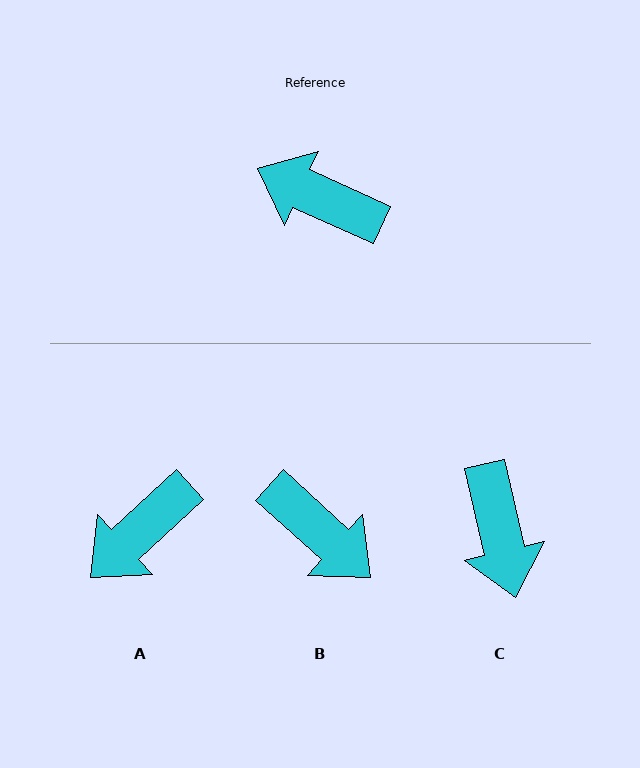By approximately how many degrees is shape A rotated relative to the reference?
Approximately 67 degrees counter-clockwise.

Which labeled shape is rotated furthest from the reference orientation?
B, about 162 degrees away.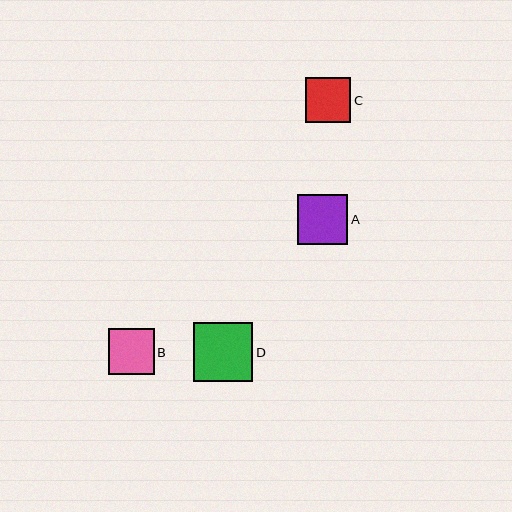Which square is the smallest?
Square C is the smallest with a size of approximately 45 pixels.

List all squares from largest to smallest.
From largest to smallest: D, A, B, C.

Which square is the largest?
Square D is the largest with a size of approximately 60 pixels.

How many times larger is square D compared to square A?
Square D is approximately 1.2 times the size of square A.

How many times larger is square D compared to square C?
Square D is approximately 1.3 times the size of square C.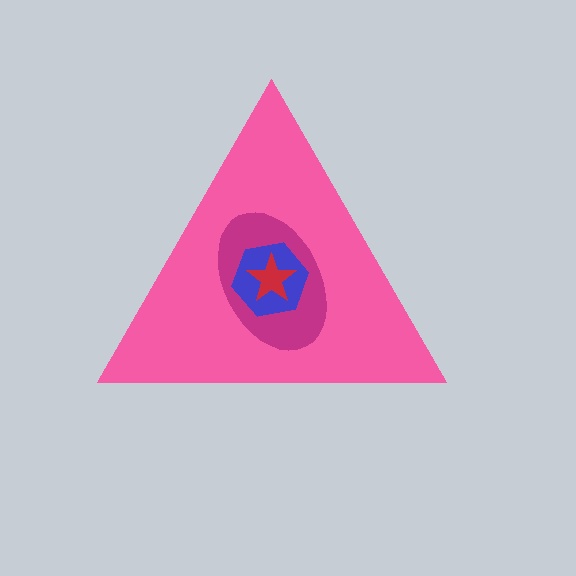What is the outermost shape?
The pink triangle.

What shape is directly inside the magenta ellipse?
The blue hexagon.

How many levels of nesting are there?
4.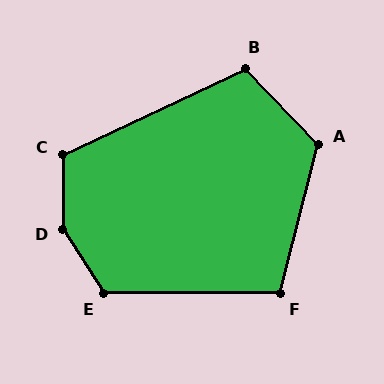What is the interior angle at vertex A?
Approximately 122 degrees (obtuse).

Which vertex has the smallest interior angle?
F, at approximately 104 degrees.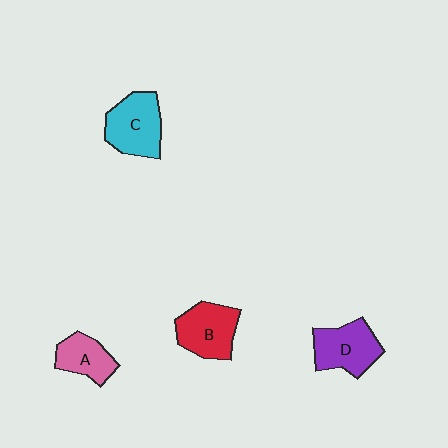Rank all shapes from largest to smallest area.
From largest to smallest: C (cyan), B (red), D (purple), A (pink).